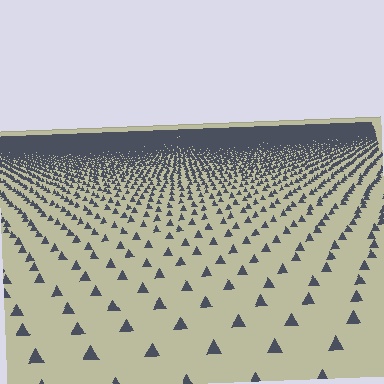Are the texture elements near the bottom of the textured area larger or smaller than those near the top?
Larger. Near the bottom, elements are closer to the viewer and appear at a bigger on-screen size.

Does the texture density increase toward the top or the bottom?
Density increases toward the top.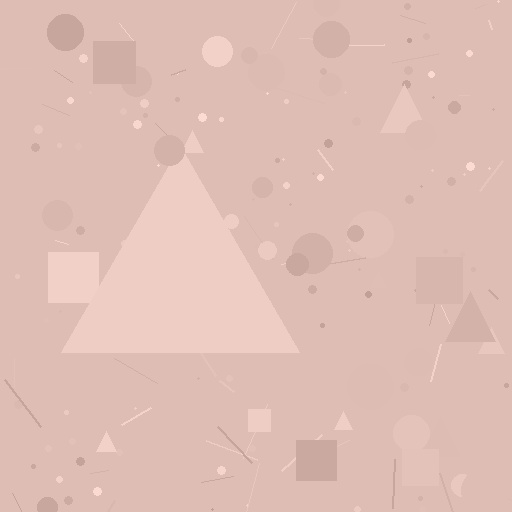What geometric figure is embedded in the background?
A triangle is embedded in the background.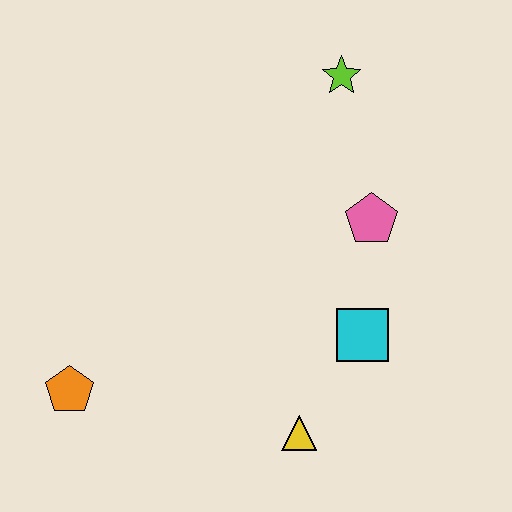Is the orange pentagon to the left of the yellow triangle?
Yes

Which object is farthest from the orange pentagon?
The lime star is farthest from the orange pentagon.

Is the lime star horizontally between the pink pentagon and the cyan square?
No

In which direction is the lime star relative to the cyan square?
The lime star is above the cyan square.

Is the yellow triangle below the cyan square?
Yes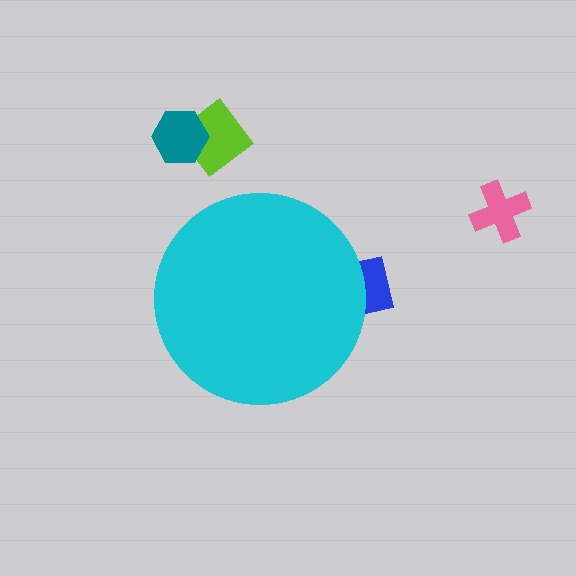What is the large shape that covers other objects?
A cyan circle.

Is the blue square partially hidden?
Yes, the blue square is partially hidden behind the cyan circle.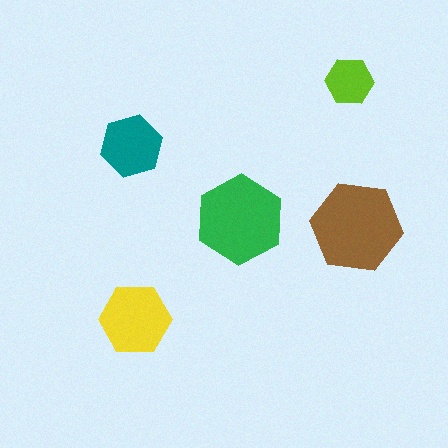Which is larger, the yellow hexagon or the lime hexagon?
The yellow one.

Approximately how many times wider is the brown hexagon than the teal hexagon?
About 1.5 times wider.